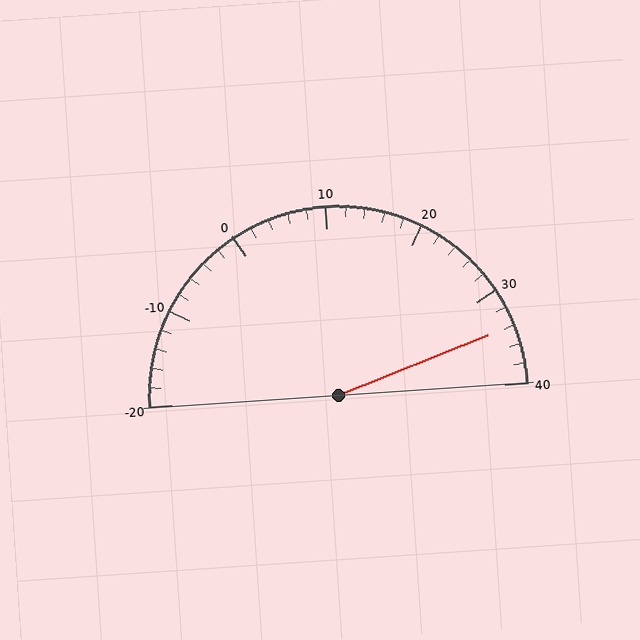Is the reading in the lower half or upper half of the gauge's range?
The reading is in the upper half of the range (-20 to 40).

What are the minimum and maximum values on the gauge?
The gauge ranges from -20 to 40.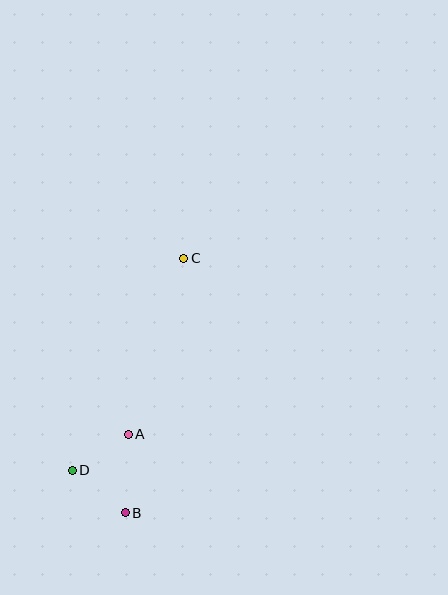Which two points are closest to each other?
Points A and D are closest to each other.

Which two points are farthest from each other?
Points B and C are farthest from each other.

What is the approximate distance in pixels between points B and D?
The distance between B and D is approximately 68 pixels.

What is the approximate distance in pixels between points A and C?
The distance between A and C is approximately 185 pixels.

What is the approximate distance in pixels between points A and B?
The distance between A and B is approximately 78 pixels.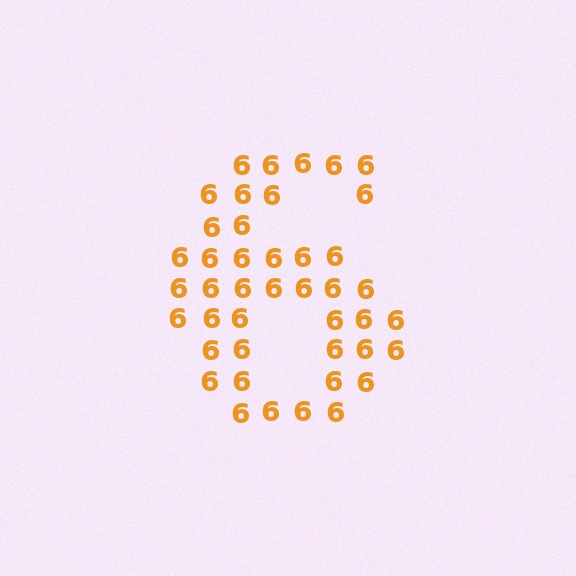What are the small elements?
The small elements are digit 6's.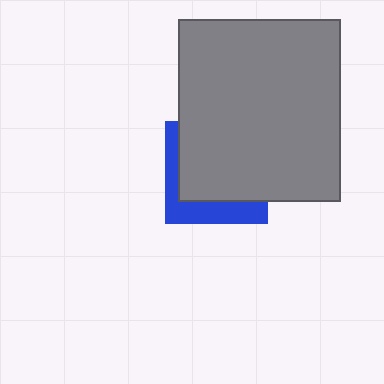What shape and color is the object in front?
The object in front is a gray rectangle.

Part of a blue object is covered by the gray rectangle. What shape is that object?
It is a square.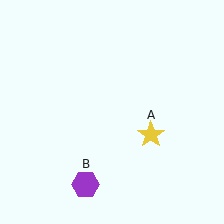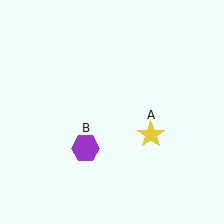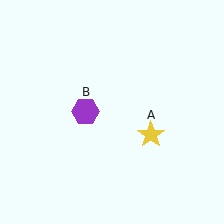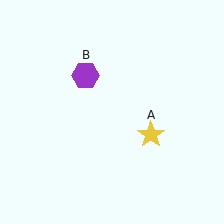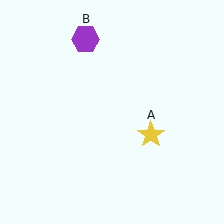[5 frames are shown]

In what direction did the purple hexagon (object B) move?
The purple hexagon (object B) moved up.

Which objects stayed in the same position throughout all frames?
Yellow star (object A) remained stationary.